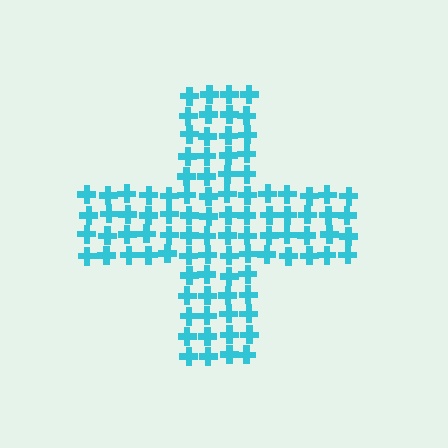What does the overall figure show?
The overall figure shows a cross.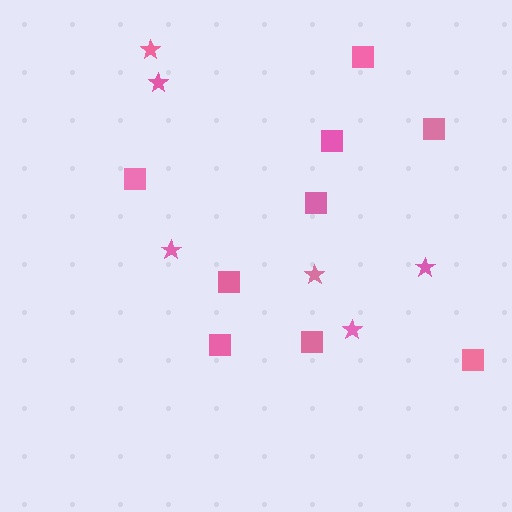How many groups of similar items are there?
There are 2 groups: one group of stars (6) and one group of squares (9).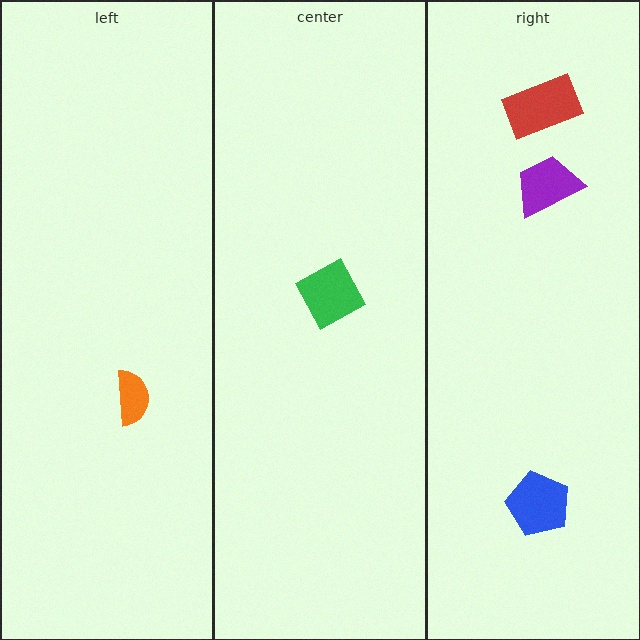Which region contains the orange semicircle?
The left region.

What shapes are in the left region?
The orange semicircle.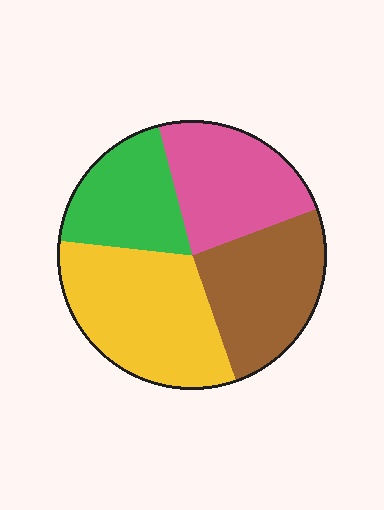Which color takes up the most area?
Yellow, at roughly 30%.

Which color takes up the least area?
Green, at roughly 20%.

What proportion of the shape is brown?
Brown covers 25% of the shape.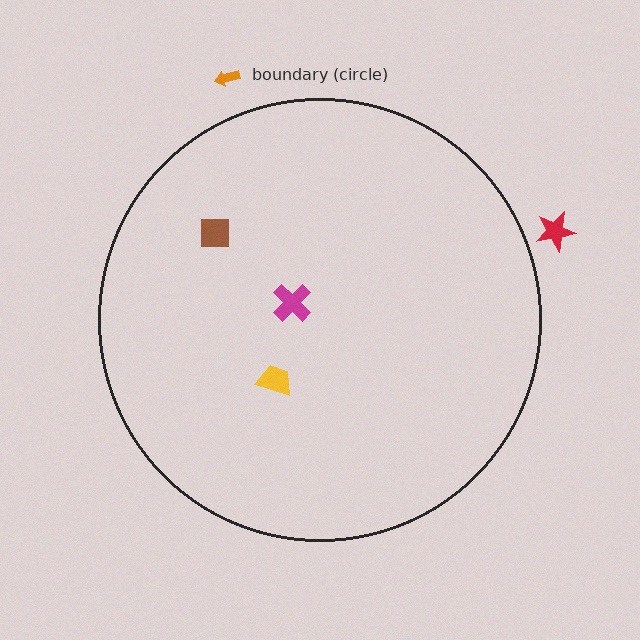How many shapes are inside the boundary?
3 inside, 2 outside.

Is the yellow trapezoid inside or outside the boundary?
Inside.